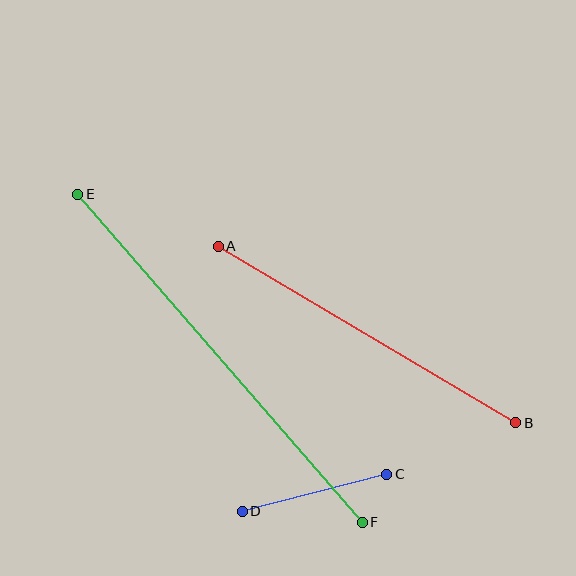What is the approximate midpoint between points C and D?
The midpoint is at approximately (315, 493) pixels.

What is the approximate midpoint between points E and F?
The midpoint is at approximately (220, 358) pixels.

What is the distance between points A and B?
The distance is approximately 346 pixels.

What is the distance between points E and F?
The distance is approximately 434 pixels.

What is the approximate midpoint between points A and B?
The midpoint is at approximately (367, 335) pixels.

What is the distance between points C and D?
The distance is approximately 149 pixels.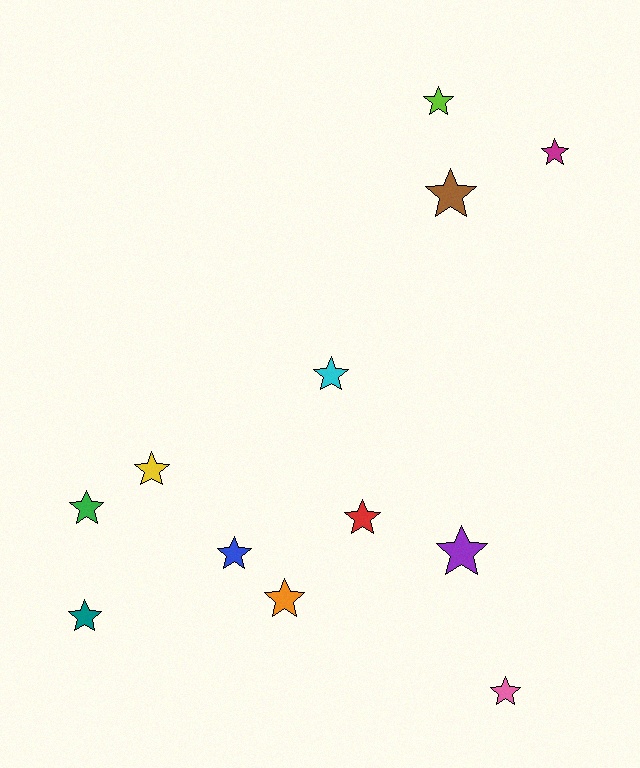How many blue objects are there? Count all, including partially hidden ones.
There is 1 blue object.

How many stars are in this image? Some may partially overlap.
There are 12 stars.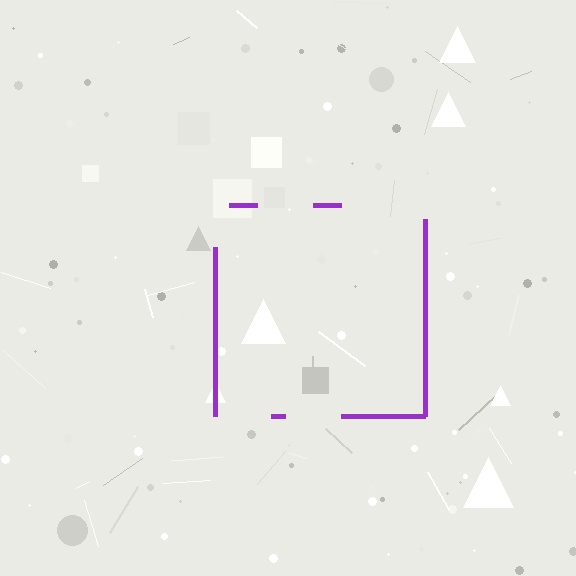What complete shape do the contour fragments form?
The contour fragments form a square.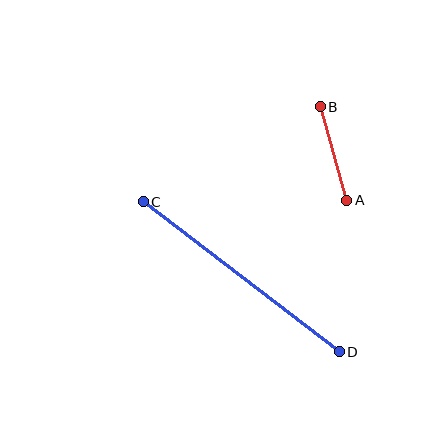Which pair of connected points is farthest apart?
Points C and D are farthest apart.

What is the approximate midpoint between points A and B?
The midpoint is at approximately (333, 154) pixels.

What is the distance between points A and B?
The distance is approximately 97 pixels.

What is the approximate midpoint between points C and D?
The midpoint is at approximately (241, 277) pixels.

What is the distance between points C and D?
The distance is approximately 247 pixels.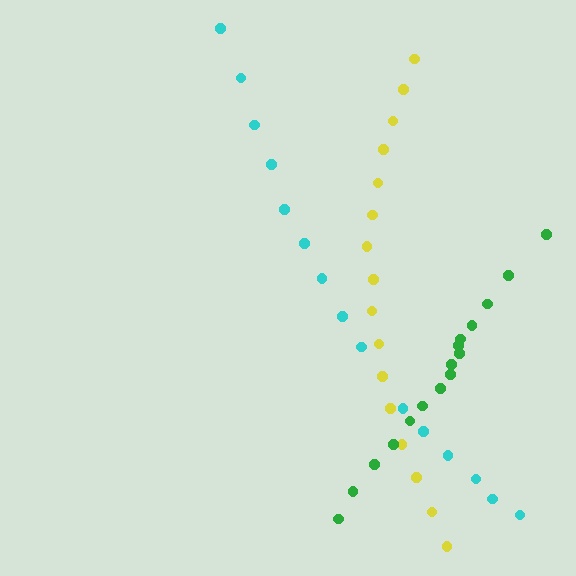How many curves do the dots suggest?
There are 3 distinct paths.